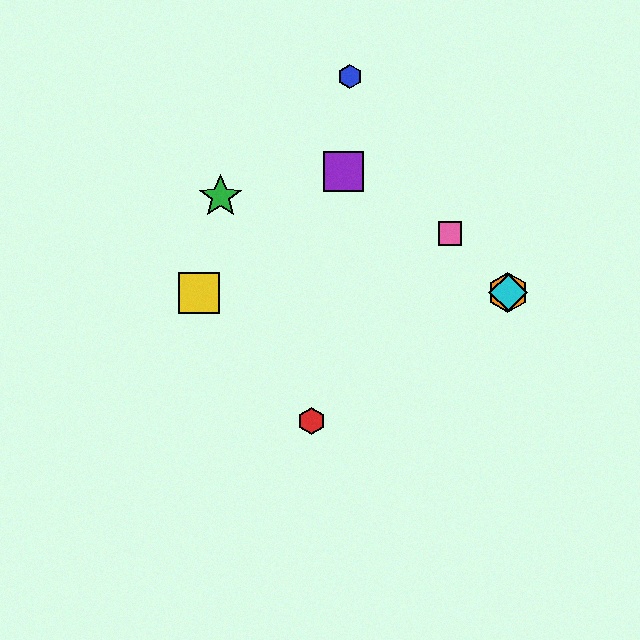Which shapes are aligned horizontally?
The yellow square, the orange hexagon, the cyan diamond are aligned horizontally.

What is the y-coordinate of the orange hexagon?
The orange hexagon is at y≈293.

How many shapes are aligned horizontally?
3 shapes (the yellow square, the orange hexagon, the cyan diamond) are aligned horizontally.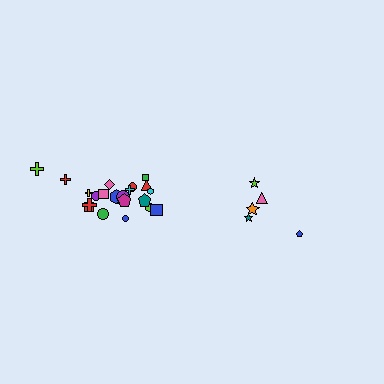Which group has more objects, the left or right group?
The left group.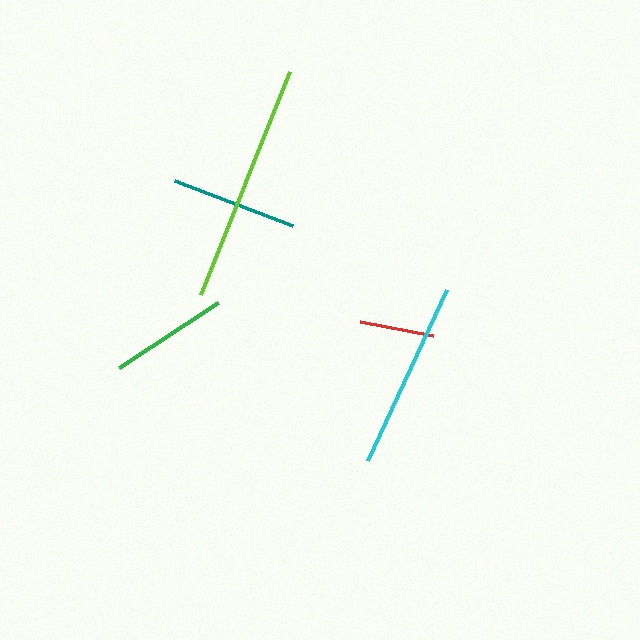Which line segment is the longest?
The lime line is the longest at approximately 240 pixels.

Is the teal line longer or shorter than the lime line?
The lime line is longer than the teal line.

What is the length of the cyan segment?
The cyan segment is approximately 189 pixels long.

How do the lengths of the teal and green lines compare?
The teal and green lines are approximately the same length.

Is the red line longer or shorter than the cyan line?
The cyan line is longer than the red line.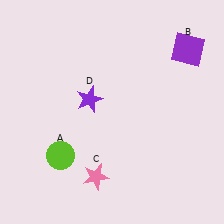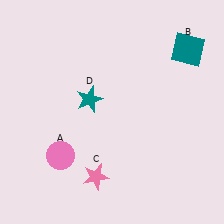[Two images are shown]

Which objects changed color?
A changed from lime to pink. B changed from purple to teal. D changed from purple to teal.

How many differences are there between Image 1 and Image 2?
There are 3 differences between the two images.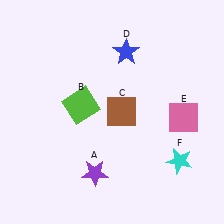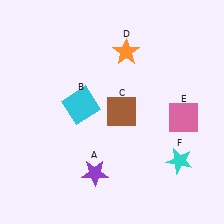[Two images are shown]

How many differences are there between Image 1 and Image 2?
There are 2 differences between the two images.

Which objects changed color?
B changed from lime to cyan. D changed from blue to orange.